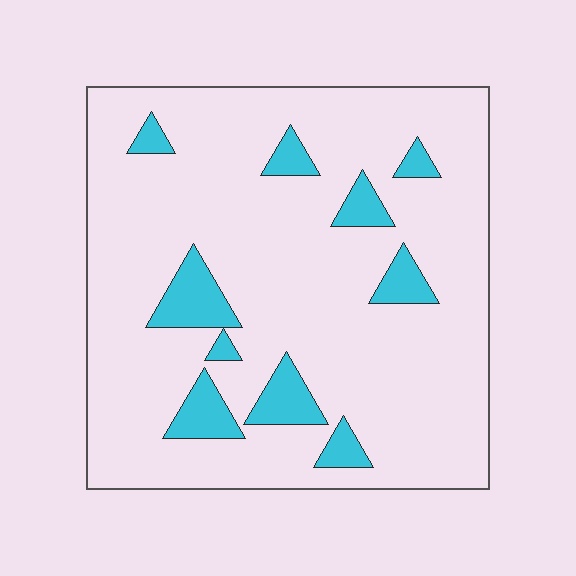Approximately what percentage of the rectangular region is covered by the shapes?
Approximately 15%.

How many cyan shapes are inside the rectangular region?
10.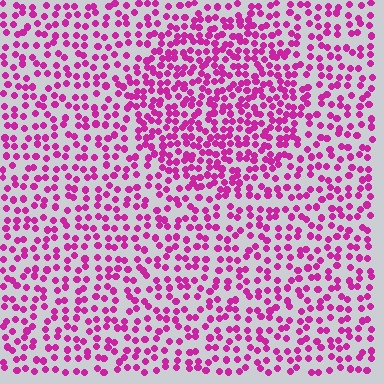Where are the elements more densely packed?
The elements are more densely packed inside the circle boundary.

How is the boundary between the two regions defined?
The boundary is defined by a change in element density (approximately 1.7x ratio). All elements are the same color, size, and shape.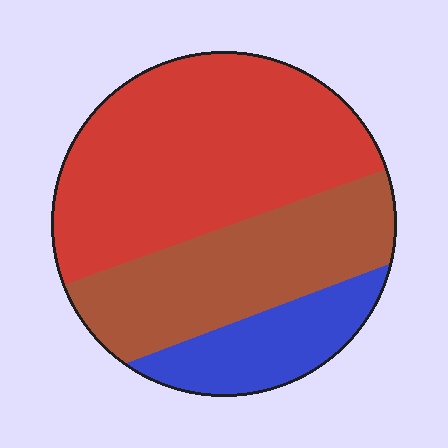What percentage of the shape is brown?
Brown covers 32% of the shape.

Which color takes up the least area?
Blue, at roughly 15%.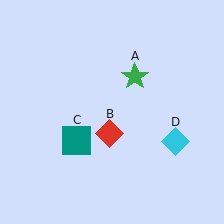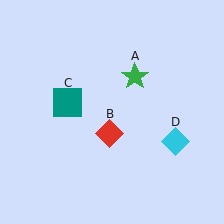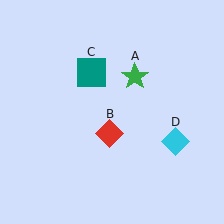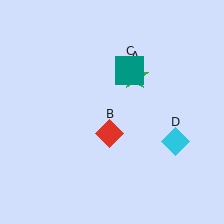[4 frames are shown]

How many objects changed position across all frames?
1 object changed position: teal square (object C).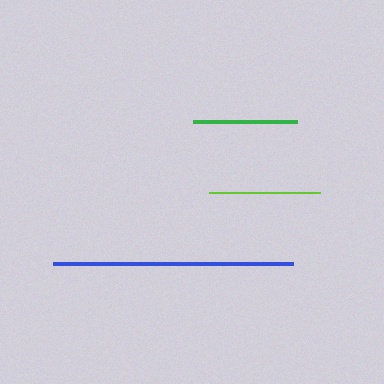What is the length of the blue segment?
The blue segment is approximately 240 pixels long.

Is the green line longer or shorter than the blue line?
The blue line is longer than the green line.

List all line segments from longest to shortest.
From longest to shortest: blue, lime, green.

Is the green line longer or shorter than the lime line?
The lime line is longer than the green line.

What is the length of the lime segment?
The lime segment is approximately 111 pixels long.